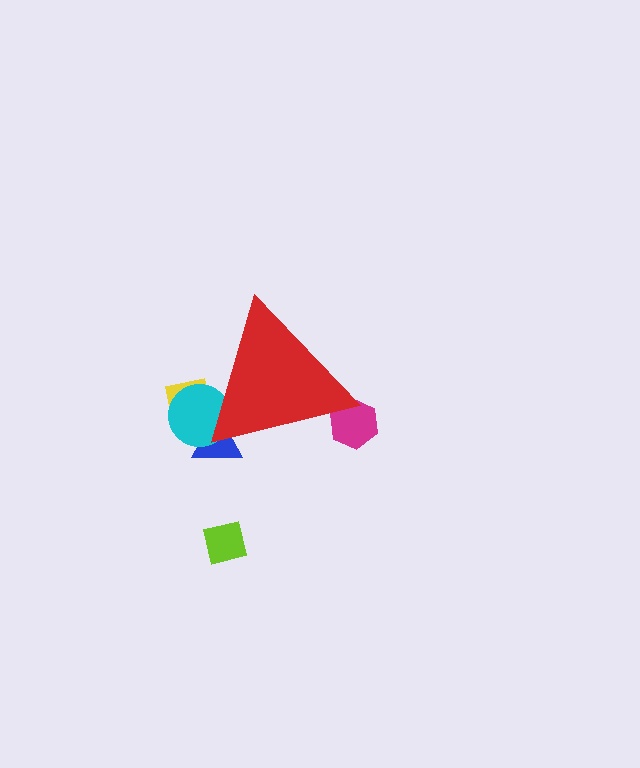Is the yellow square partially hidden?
Yes, the yellow square is partially hidden behind the red triangle.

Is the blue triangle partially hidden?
Yes, the blue triangle is partially hidden behind the red triangle.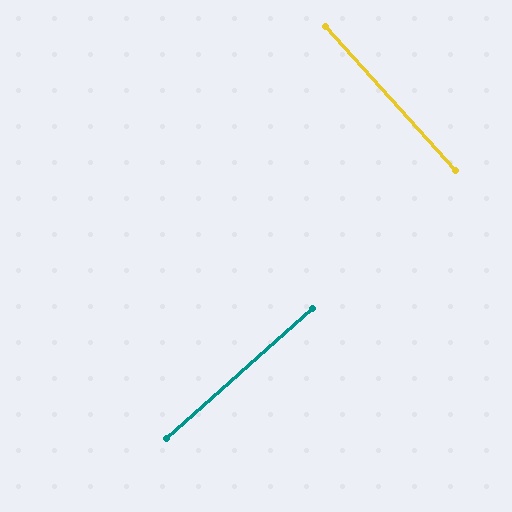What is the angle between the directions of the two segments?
Approximately 90 degrees.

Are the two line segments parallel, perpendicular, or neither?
Perpendicular — they meet at approximately 90°.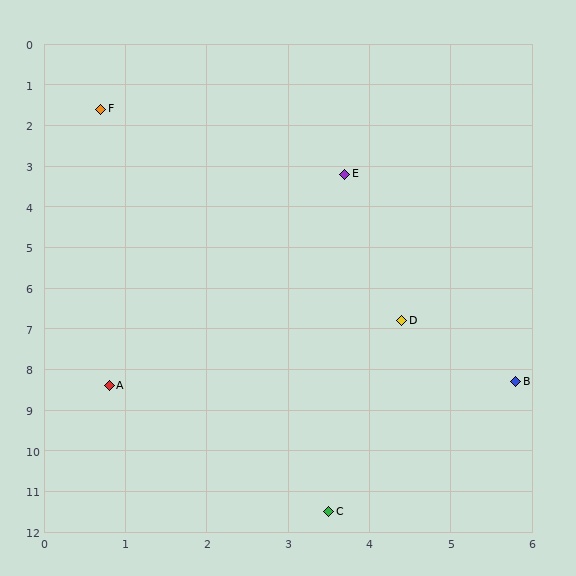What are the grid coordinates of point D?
Point D is at approximately (4.4, 6.8).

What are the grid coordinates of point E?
Point E is at approximately (3.7, 3.2).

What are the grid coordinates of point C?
Point C is at approximately (3.5, 11.5).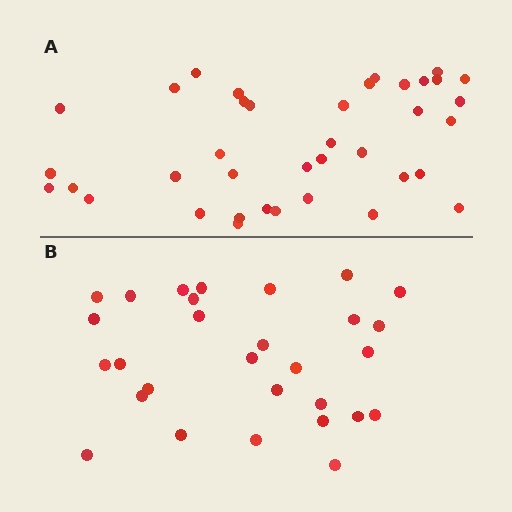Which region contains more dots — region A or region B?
Region A (the top region) has more dots.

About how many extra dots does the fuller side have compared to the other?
Region A has roughly 8 or so more dots than region B.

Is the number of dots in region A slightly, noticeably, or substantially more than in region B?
Region A has noticeably more, but not dramatically so. The ratio is roughly 1.3 to 1.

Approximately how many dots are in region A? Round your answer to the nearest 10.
About 40 dots. (The exact count is 38, which rounds to 40.)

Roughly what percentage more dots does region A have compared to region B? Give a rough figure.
About 30% more.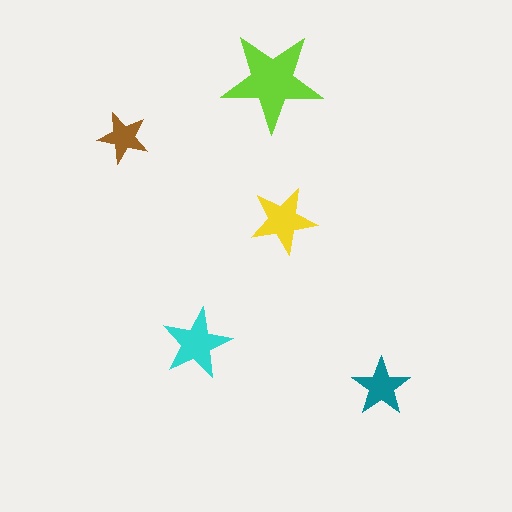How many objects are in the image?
There are 5 objects in the image.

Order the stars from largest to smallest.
the lime one, the cyan one, the yellow one, the teal one, the brown one.